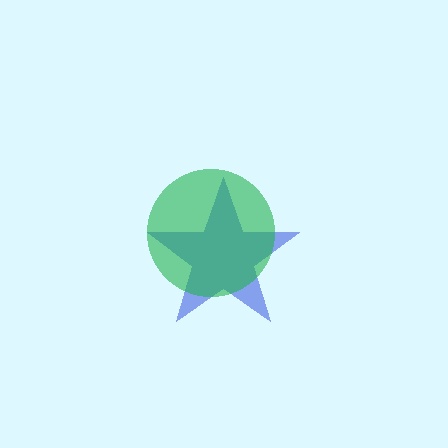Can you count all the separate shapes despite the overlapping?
Yes, there are 2 separate shapes.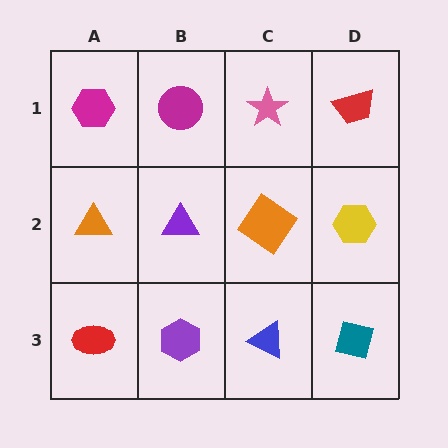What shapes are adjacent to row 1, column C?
An orange diamond (row 2, column C), a magenta circle (row 1, column B), a red trapezoid (row 1, column D).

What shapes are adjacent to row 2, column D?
A red trapezoid (row 1, column D), a teal square (row 3, column D), an orange diamond (row 2, column C).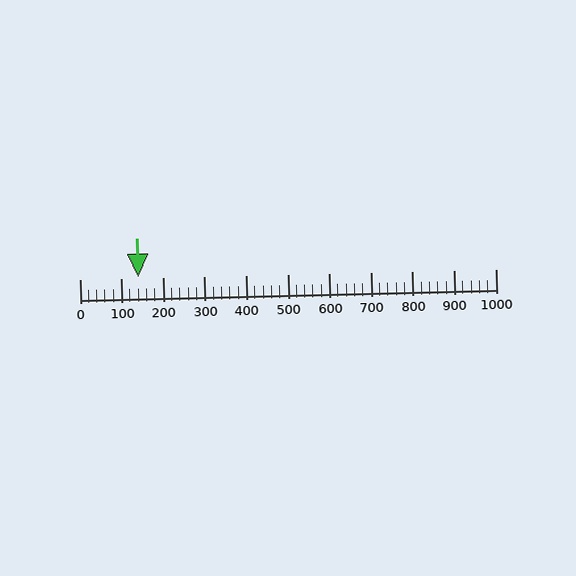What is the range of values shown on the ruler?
The ruler shows values from 0 to 1000.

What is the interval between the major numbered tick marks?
The major tick marks are spaced 100 units apart.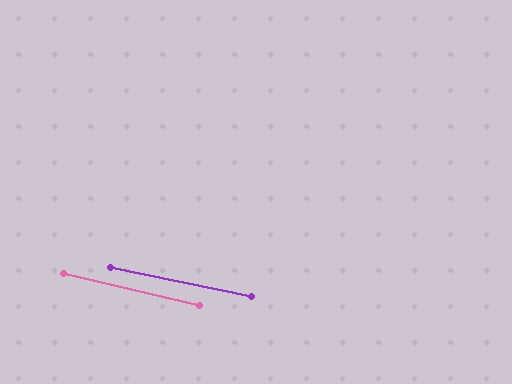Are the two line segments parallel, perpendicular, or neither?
Parallel — their directions differ by only 1.4°.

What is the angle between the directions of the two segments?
Approximately 1 degree.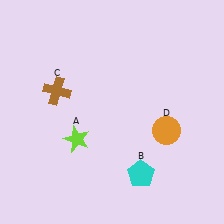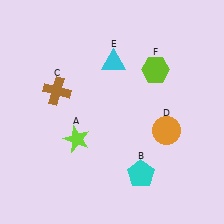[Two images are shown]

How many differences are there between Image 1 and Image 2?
There are 2 differences between the two images.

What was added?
A cyan triangle (E), a lime hexagon (F) were added in Image 2.